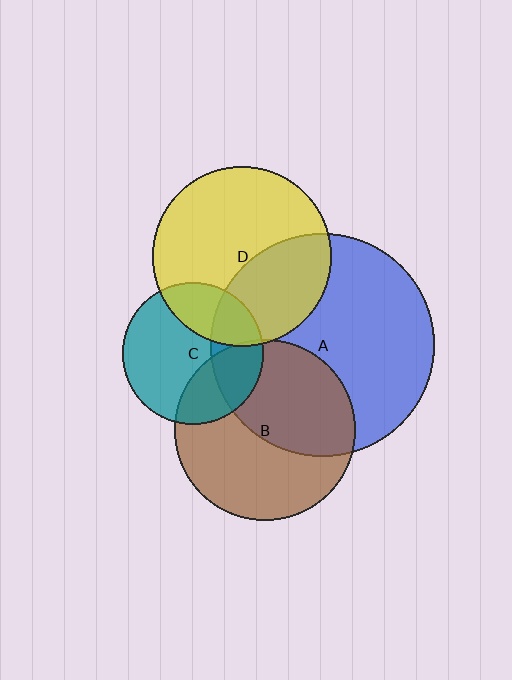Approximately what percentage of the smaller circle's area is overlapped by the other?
Approximately 35%.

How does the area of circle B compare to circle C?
Approximately 1.6 times.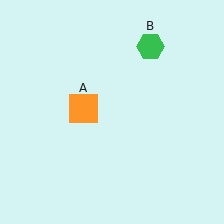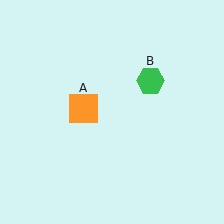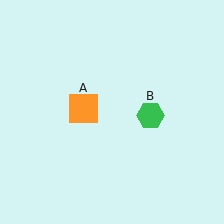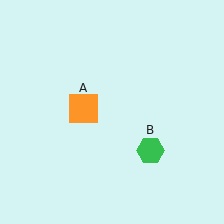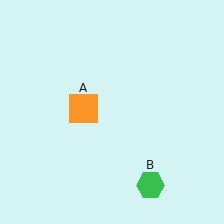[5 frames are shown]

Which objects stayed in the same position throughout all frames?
Orange square (object A) remained stationary.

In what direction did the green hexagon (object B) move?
The green hexagon (object B) moved down.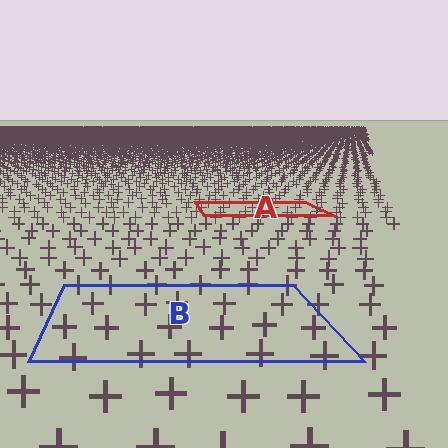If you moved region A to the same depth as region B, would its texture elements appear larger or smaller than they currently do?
They would appear larger. At a closer depth, the same texture elements are projected at a bigger on-screen size.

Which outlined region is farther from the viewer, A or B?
Region A is farther from the viewer — the texture elements inside it appear smaller and more densely packed.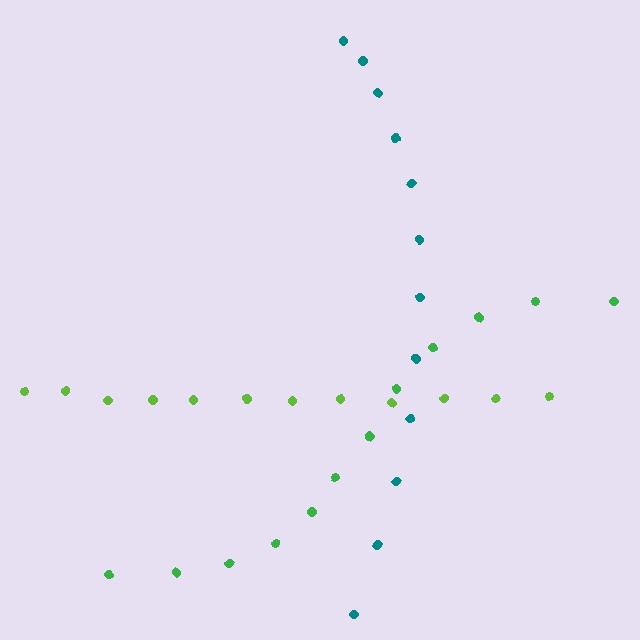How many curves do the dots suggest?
There are 3 distinct paths.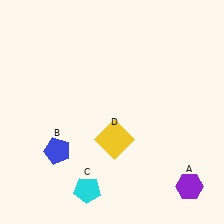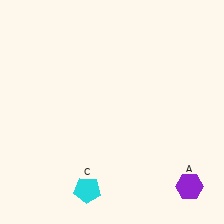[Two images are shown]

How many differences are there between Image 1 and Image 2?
There are 2 differences between the two images.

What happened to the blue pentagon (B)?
The blue pentagon (B) was removed in Image 2. It was in the bottom-left area of Image 1.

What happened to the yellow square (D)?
The yellow square (D) was removed in Image 2. It was in the bottom-right area of Image 1.